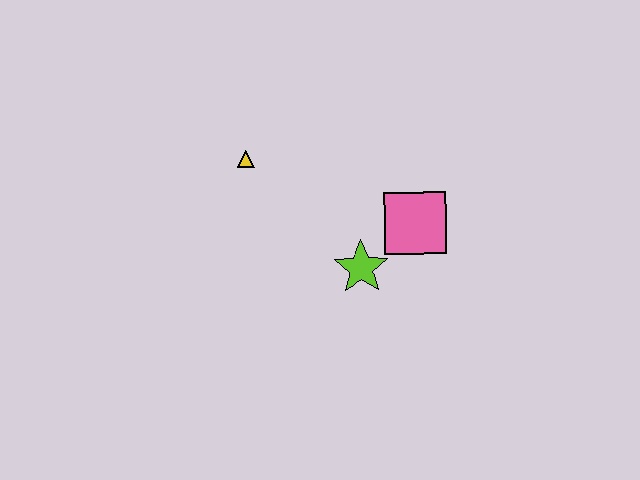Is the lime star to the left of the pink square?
Yes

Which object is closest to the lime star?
The pink square is closest to the lime star.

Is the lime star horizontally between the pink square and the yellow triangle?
Yes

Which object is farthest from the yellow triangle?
The pink square is farthest from the yellow triangle.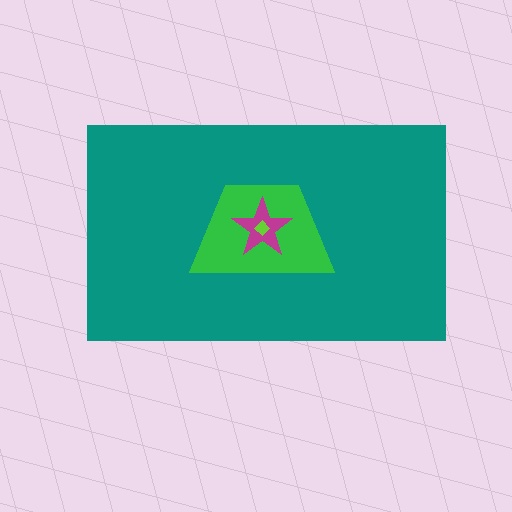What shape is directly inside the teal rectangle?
The green trapezoid.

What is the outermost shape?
The teal rectangle.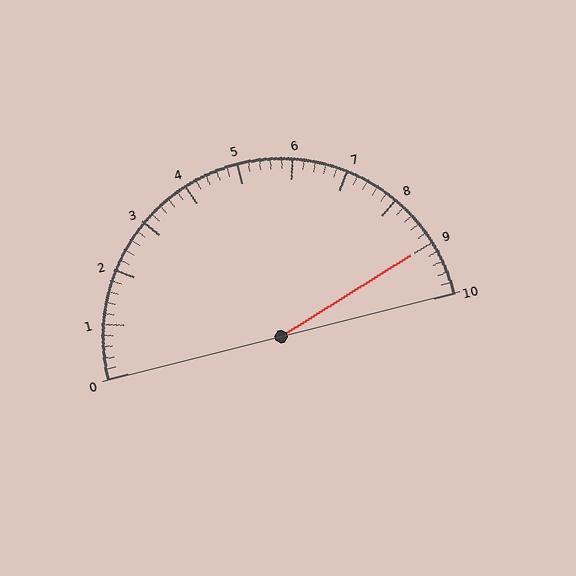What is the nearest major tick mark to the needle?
The nearest major tick mark is 9.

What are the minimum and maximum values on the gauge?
The gauge ranges from 0 to 10.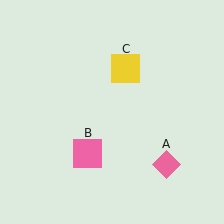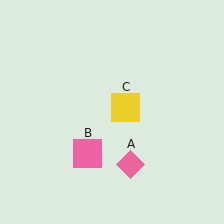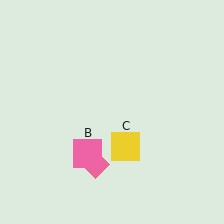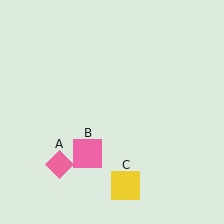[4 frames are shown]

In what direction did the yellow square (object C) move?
The yellow square (object C) moved down.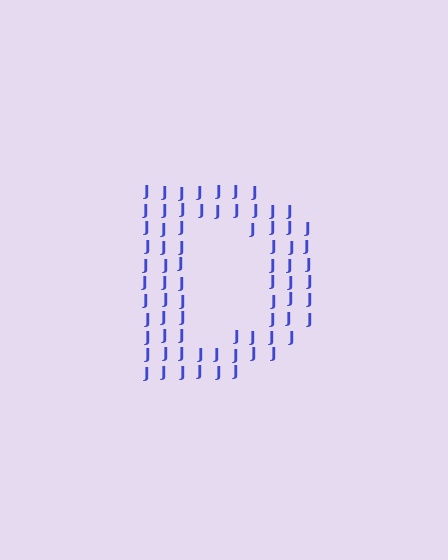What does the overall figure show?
The overall figure shows the letter D.